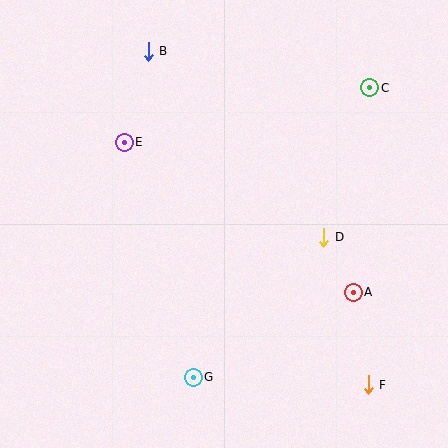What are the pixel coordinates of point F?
Point F is at (368, 385).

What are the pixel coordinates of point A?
Point A is at (353, 292).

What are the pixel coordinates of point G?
Point G is at (193, 377).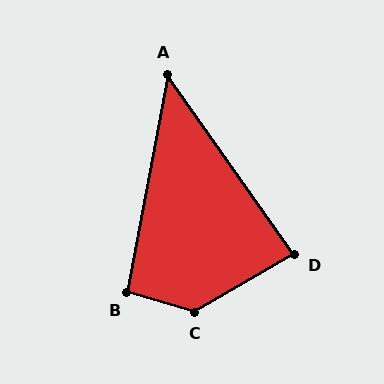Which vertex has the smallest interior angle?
A, at approximately 46 degrees.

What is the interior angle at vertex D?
Approximately 85 degrees (acute).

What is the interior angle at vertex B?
Approximately 95 degrees (obtuse).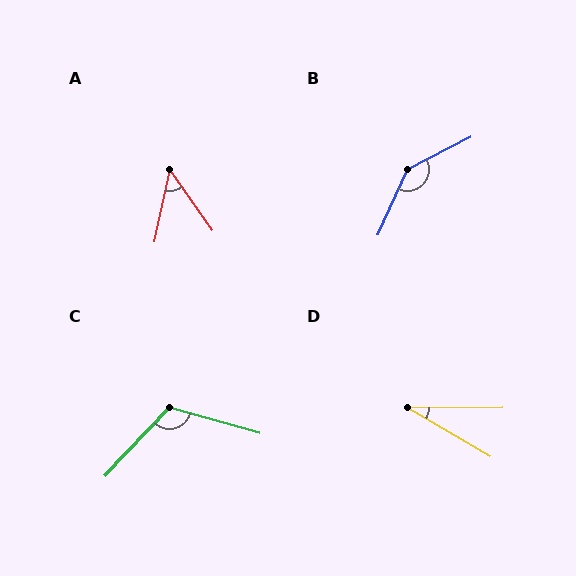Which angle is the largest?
B, at approximately 141 degrees.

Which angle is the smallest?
D, at approximately 31 degrees.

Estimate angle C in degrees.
Approximately 117 degrees.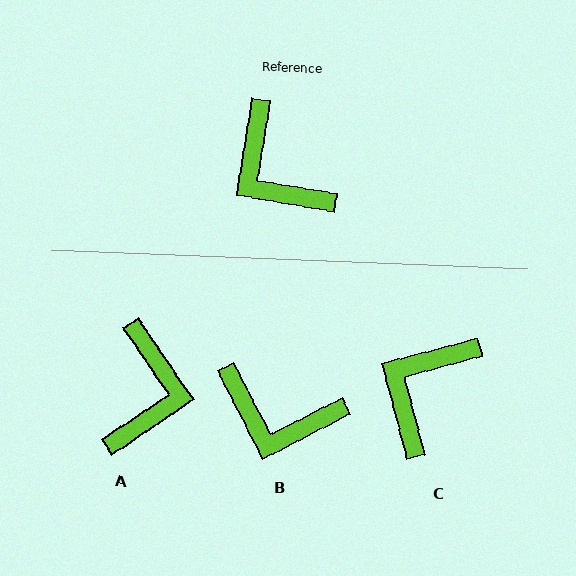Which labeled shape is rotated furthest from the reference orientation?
A, about 134 degrees away.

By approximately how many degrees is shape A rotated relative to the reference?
Approximately 134 degrees counter-clockwise.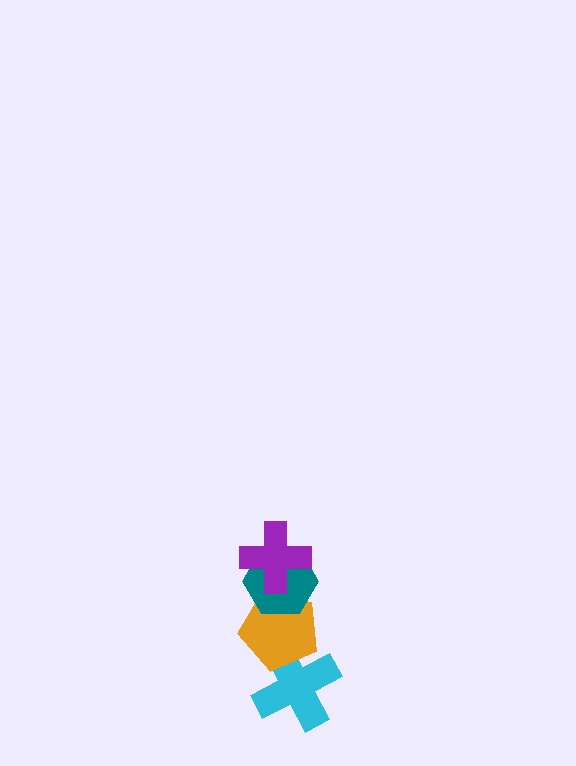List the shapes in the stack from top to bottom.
From top to bottom: the purple cross, the teal hexagon, the orange pentagon, the cyan cross.